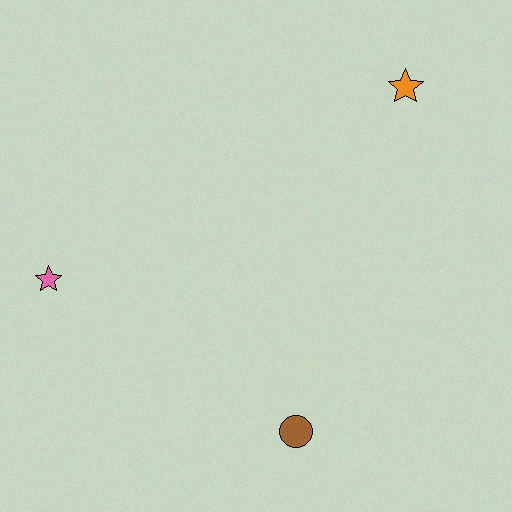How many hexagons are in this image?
There are no hexagons.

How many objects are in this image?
There are 3 objects.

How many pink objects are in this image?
There is 1 pink object.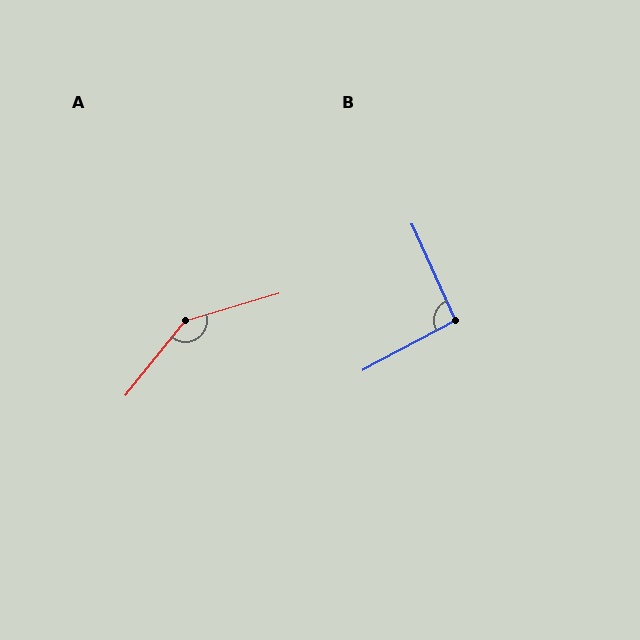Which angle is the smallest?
B, at approximately 94 degrees.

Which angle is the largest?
A, at approximately 145 degrees.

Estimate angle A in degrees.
Approximately 145 degrees.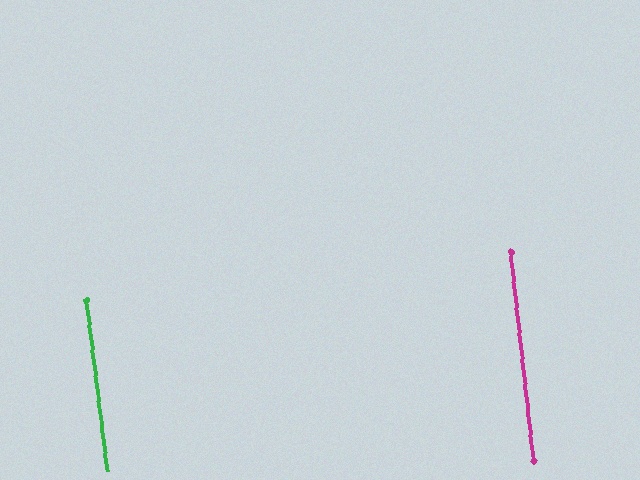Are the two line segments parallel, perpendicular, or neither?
Parallel — their directions differ by only 0.8°.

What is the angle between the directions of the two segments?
Approximately 1 degree.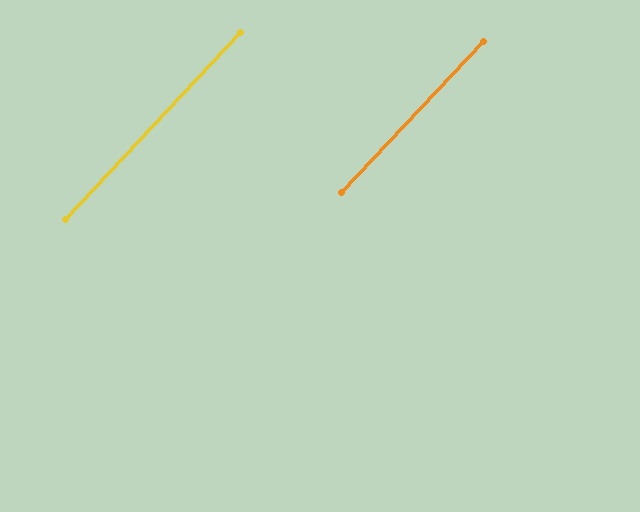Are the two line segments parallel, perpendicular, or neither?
Parallel — their directions differ by only 0.2°.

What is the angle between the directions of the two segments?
Approximately 0 degrees.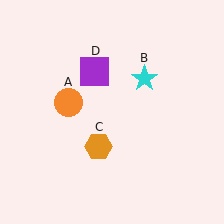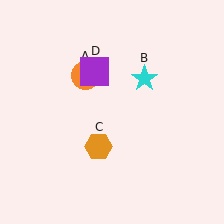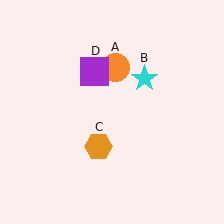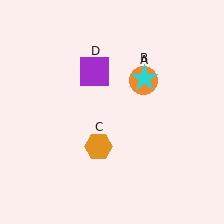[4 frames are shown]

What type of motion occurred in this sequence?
The orange circle (object A) rotated clockwise around the center of the scene.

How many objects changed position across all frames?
1 object changed position: orange circle (object A).